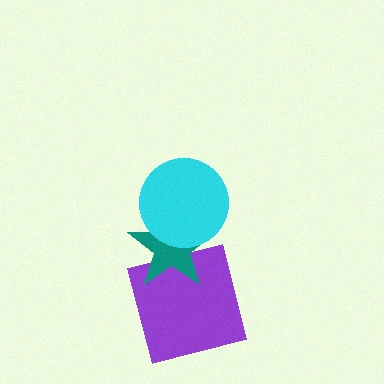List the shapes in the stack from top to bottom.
From top to bottom: the cyan circle, the teal star, the purple square.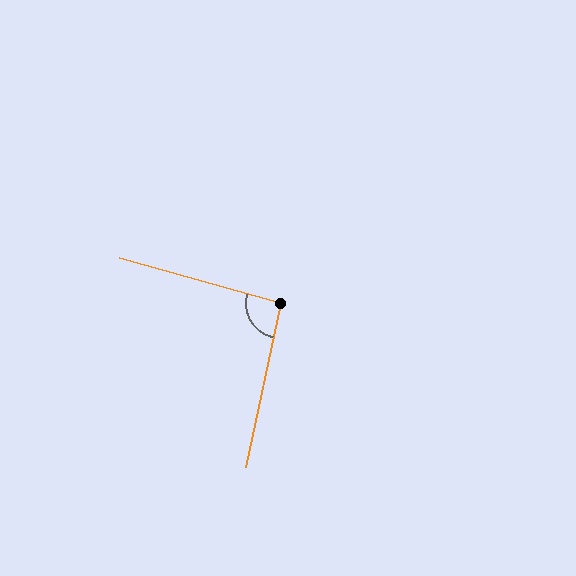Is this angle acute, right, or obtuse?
It is approximately a right angle.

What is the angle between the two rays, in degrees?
Approximately 93 degrees.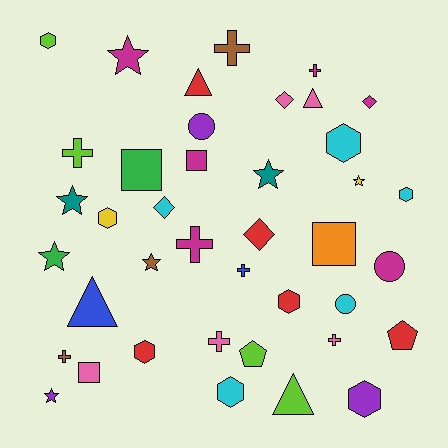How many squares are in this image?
There are 4 squares.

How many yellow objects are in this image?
There are 2 yellow objects.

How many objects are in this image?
There are 40 objects.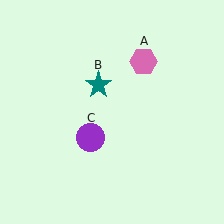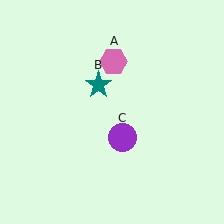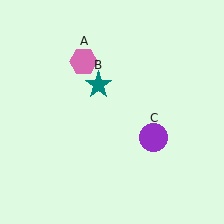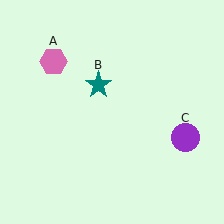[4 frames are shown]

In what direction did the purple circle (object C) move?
The purple circle (object C) moved right.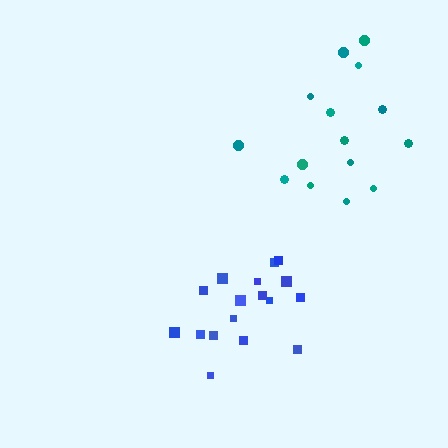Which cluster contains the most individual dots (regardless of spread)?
Blue (17).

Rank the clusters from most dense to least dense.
blue, teal.